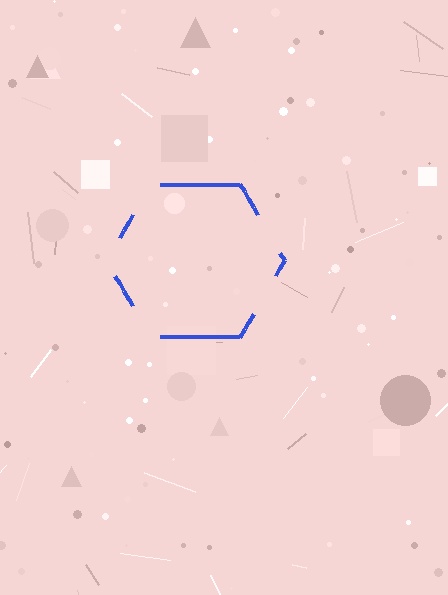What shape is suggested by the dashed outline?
The dashed outline suggests a hexagon.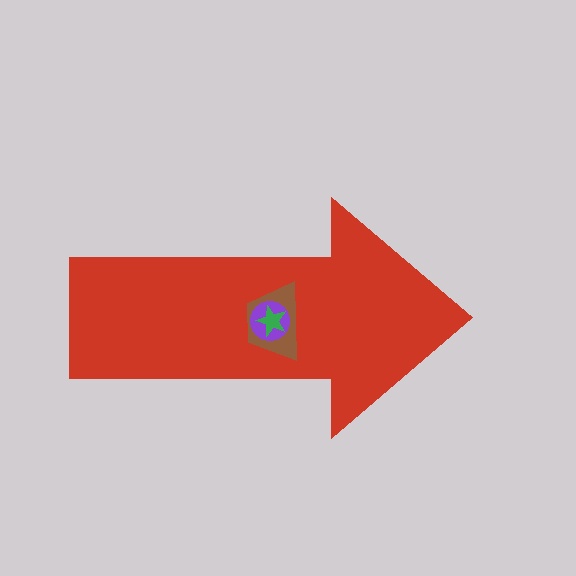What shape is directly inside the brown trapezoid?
The purple circle.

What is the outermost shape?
The red arrow.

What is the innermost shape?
The green star.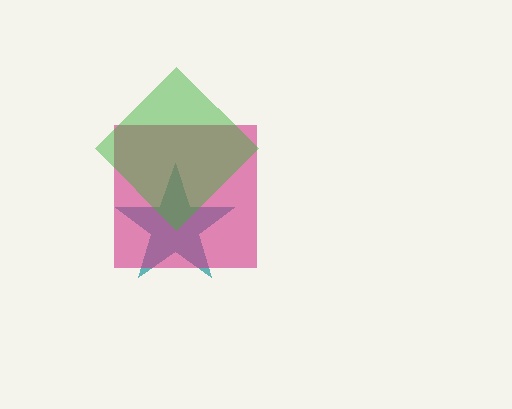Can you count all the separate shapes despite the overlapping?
Yes, there are 3 separate shapes.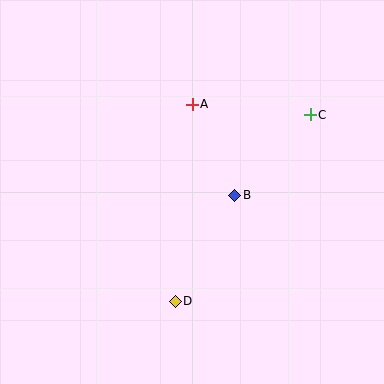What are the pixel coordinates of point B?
Point B is at (235, 195).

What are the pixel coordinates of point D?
Point D is at (175, 301).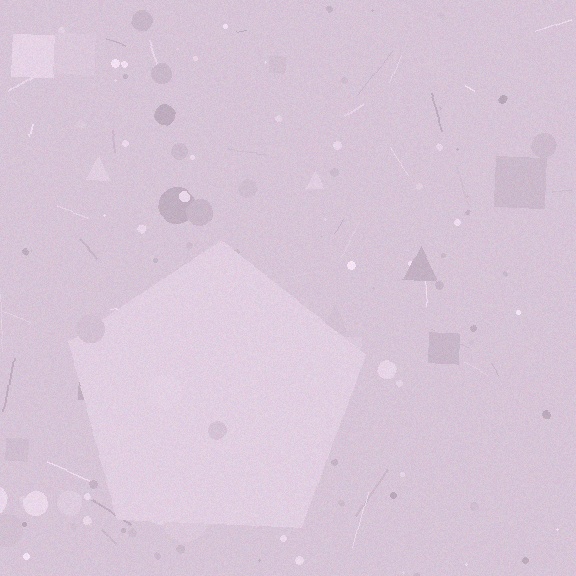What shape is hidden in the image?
A pentagon is hidden in the image.